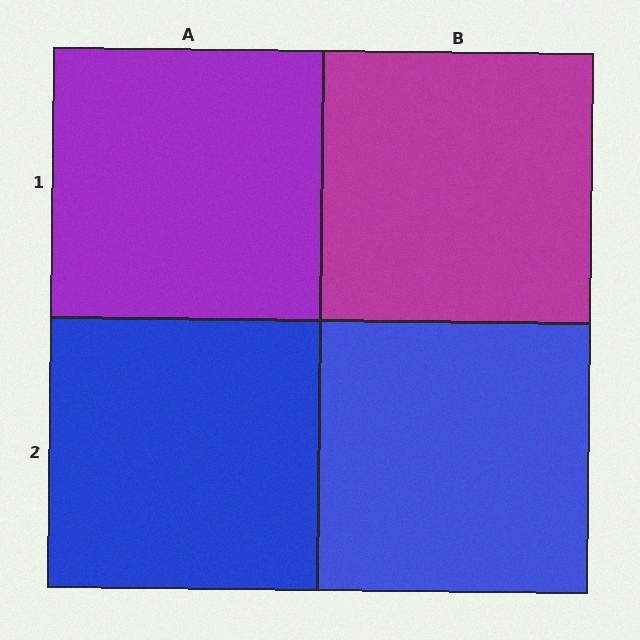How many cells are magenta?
1 cell is magenta.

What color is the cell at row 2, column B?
Blue.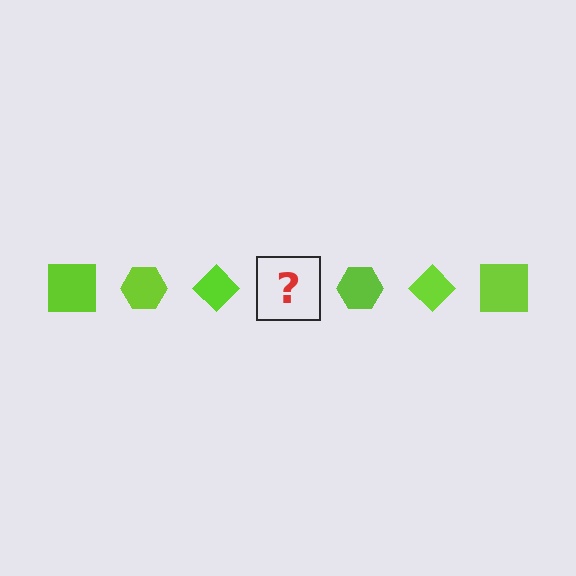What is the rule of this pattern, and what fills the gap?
The rule is that the pattern cycles through square, hexagon, diamond shapes in lime. The gap should be filled with a lime square.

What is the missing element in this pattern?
The missing element is a lime square.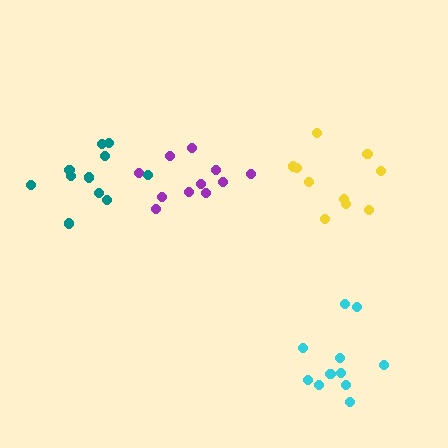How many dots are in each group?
Group 1: 11 dots, Group 2: 10 dots, Group 3: 11 dots, Group 4: 11 dots (43 total).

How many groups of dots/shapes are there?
There are 4 groups.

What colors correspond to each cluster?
The clusters are colored: cyan, yellow, purple, teal.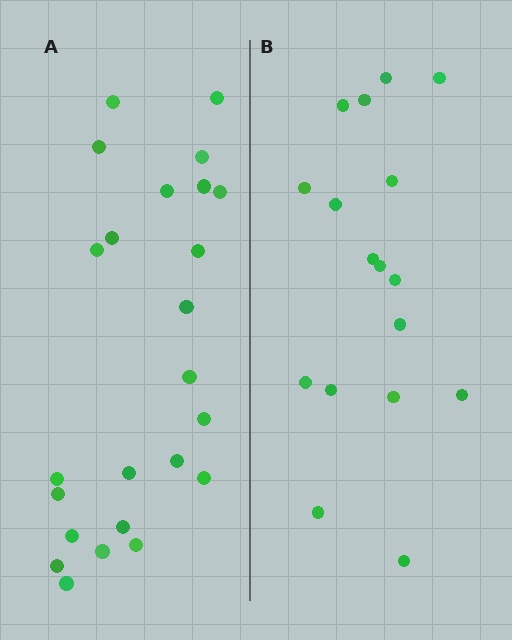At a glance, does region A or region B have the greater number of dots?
Region A (the left region) has more dots.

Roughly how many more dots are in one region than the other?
Region A has roughly 8 or so more dots than region B.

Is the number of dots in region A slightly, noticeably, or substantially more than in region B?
Region A has noticeably more, but not dramatically so. The ratio is roughly 1.4 to 1.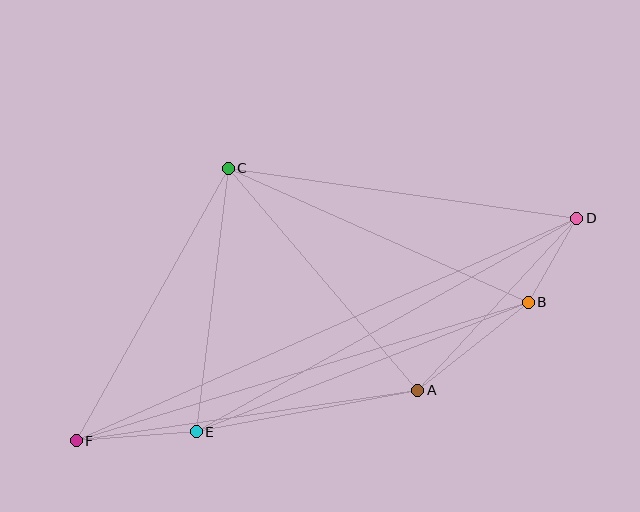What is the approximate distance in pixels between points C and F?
The distance between C and F is approximately 312 pixels.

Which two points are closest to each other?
Points B and D are closest to each other.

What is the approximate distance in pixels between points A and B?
The distance between A and B is approximately 141 pixels.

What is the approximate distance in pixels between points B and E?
The distance between B and E is approximately 357 pixels.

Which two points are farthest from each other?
Points D and F are farthest from each other.